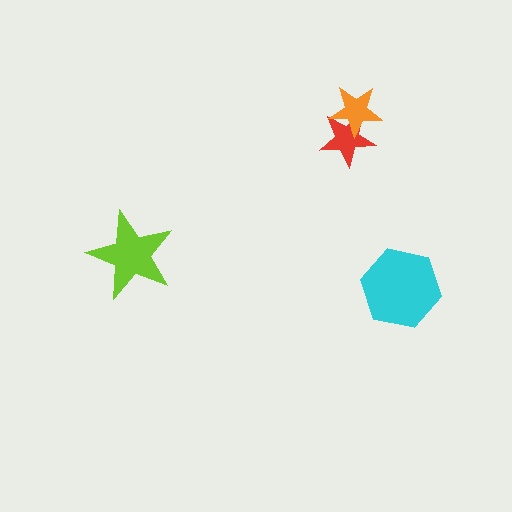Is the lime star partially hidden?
No, no other shape covers it.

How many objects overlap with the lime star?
0 objects overlap with the lime star.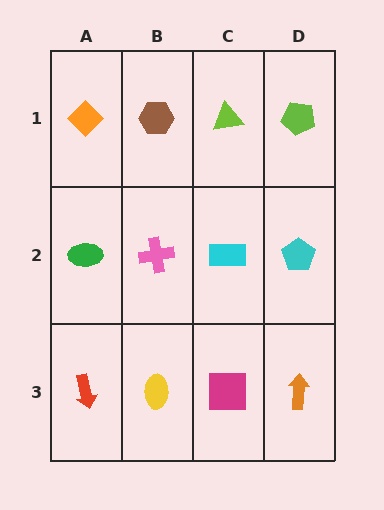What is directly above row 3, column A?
A green ellipse.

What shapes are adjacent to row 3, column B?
A pink cross (row 2, column B), a red arrow (row 3, column A), a magenta square (row 3, column C).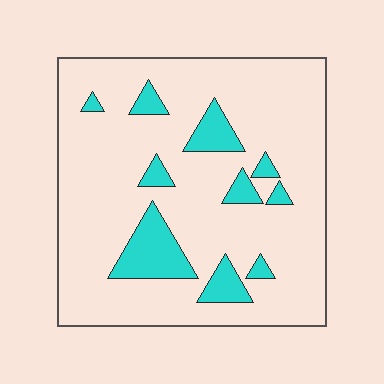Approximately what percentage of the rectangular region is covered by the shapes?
Approximately 15%.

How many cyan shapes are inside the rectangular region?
10.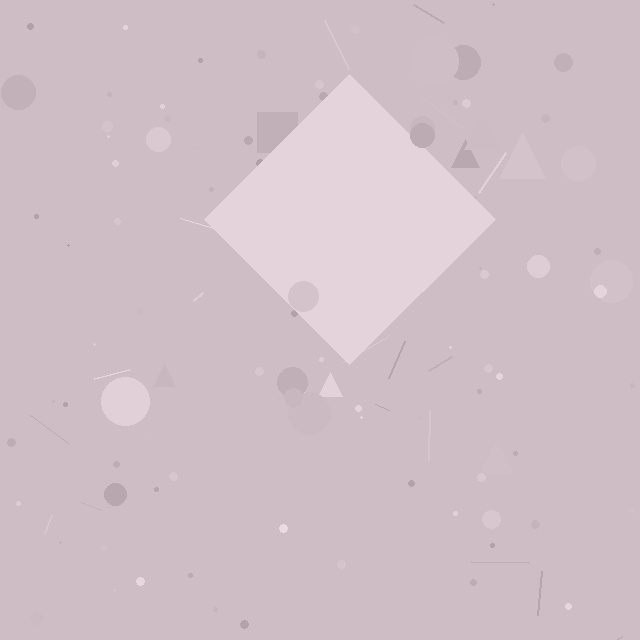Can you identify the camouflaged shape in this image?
The camouflaged shape is a diamond.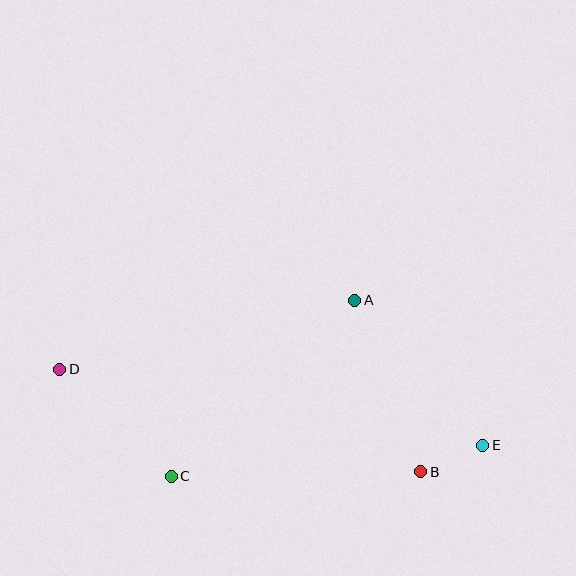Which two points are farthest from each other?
Points D and E are farthest from each other.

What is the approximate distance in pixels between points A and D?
The distance between A and D is approximately 303 pixels.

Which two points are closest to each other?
Points B and E are closest to each other.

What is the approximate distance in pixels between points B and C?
The distance between B and C is approximately 249 pixels.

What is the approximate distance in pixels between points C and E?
The distance between C and E is approximately 313 pixels.